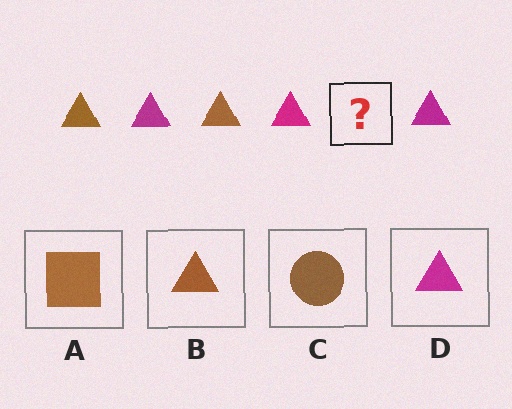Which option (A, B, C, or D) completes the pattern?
B.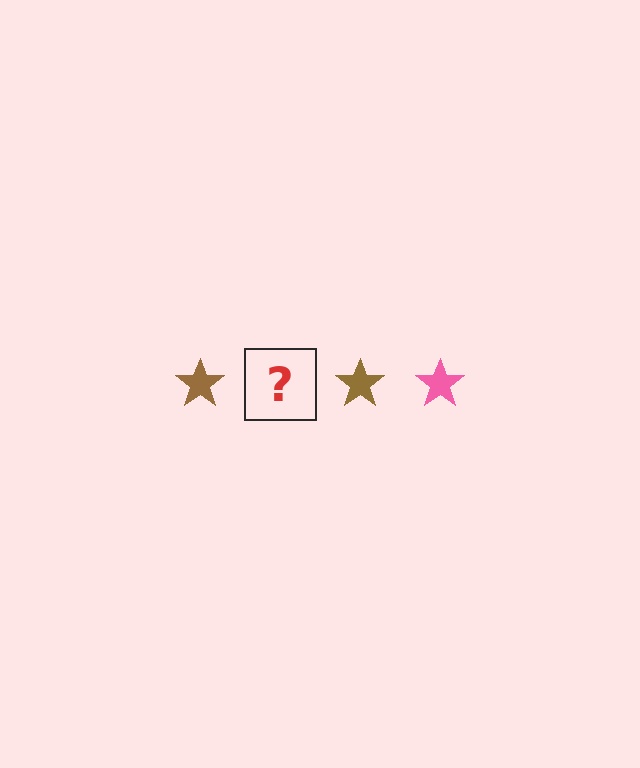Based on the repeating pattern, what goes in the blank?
The blank should be a pink star.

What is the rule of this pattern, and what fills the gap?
The rule is that the pattern cycles through brown, pink stars. The gap should be filled with a pink star.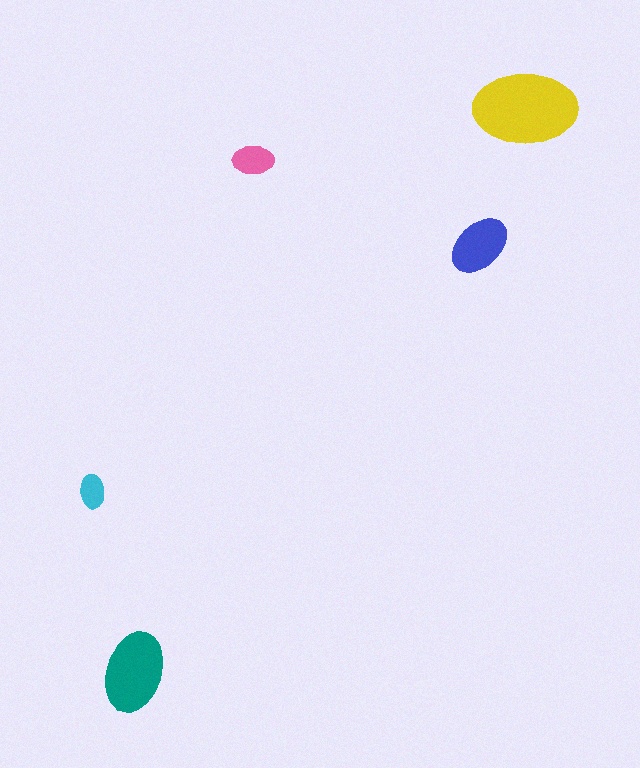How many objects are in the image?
There are 5 objects in the image.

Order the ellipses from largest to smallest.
the yellow one, the teal one, the blue one, the pink one, the cyan one.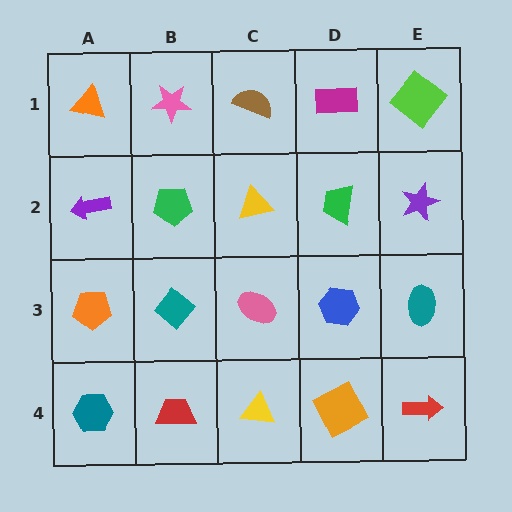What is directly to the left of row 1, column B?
An orange triangle.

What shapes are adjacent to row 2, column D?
A magenta rectangle (row 1, column D), a blue hexagon (row 3, column D), a yellow triangle (row 2, column C), a purple star (row 2, column E).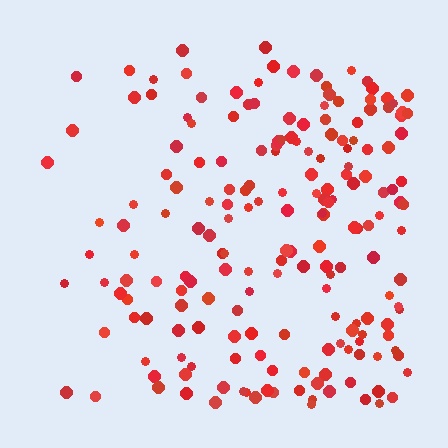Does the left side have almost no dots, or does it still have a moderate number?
Still a moderate number, just noticeably fewer than the right.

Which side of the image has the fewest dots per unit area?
The left.